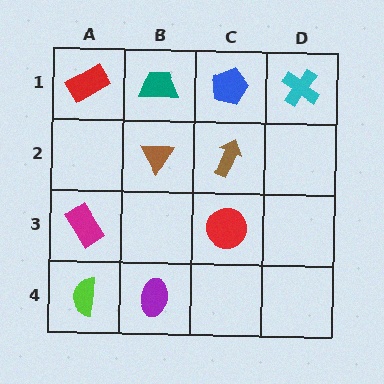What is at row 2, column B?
A brown triangle.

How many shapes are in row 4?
2 shapes.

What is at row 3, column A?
A magenta rectangle.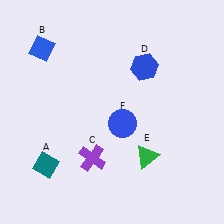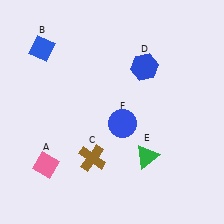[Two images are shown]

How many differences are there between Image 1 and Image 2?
There are 2 differences between the two images.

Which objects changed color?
A changed from teal to pink. C changed from purple to brown.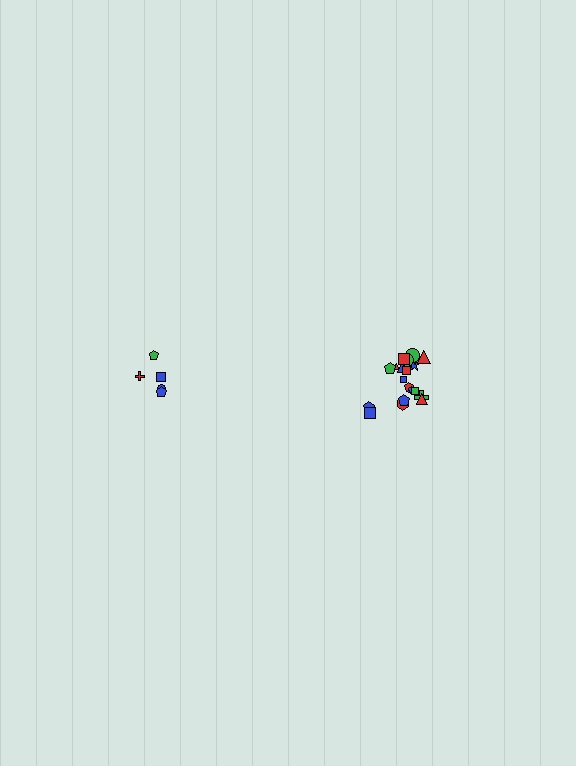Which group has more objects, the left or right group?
The right group.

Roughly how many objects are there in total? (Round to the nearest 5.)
Roughly 25 objects in total.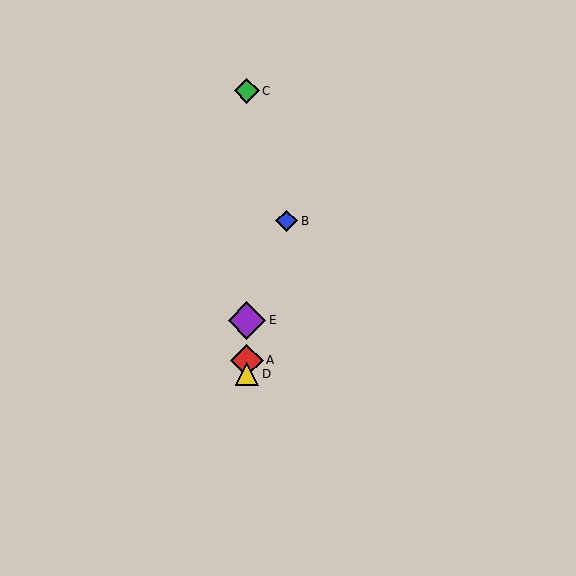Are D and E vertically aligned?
Yes, both are at x≈247.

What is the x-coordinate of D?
Object D is at x≈247.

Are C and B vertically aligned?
No, C is at x≈247 and B is at x≈287.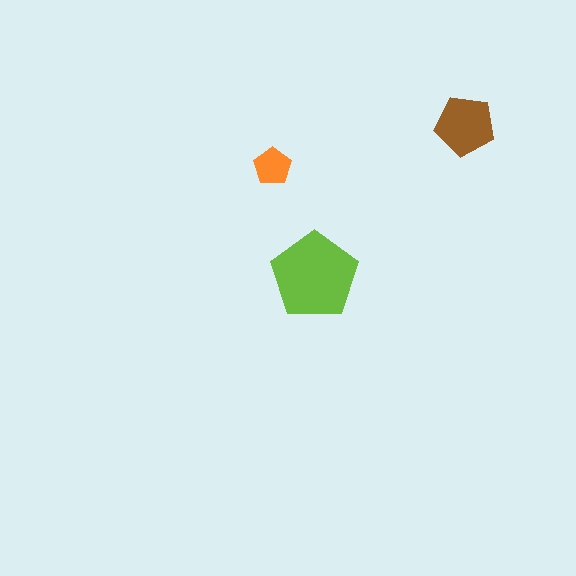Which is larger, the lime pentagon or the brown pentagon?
The lime one.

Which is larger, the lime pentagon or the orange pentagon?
The lime one.